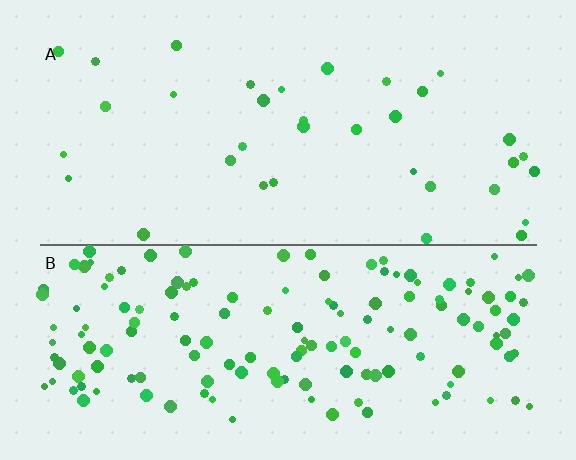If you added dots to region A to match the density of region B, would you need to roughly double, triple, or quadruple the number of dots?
Approximately quadruple.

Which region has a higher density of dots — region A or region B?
B (the bottom).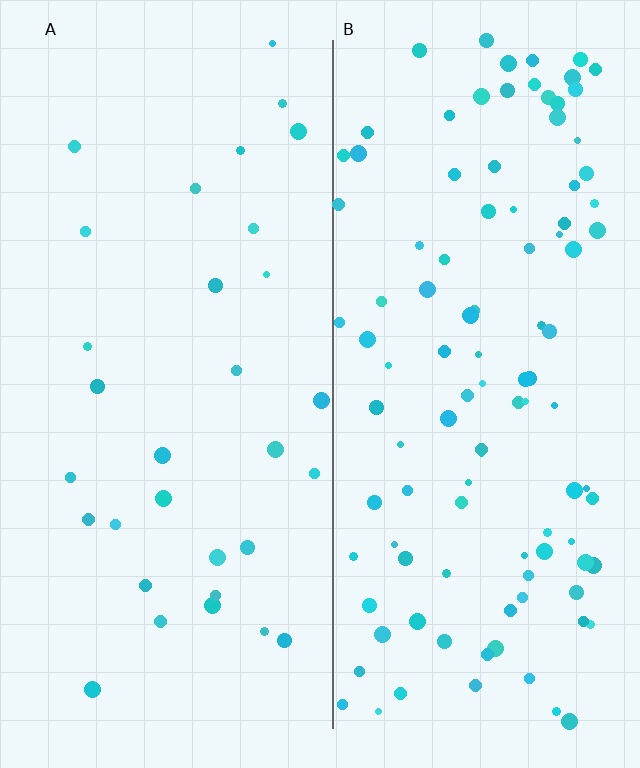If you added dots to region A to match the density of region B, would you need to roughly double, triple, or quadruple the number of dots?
Approximately triple.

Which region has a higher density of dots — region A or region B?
B (the right).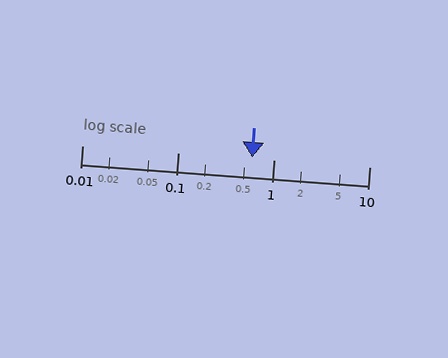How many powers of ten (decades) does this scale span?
The scale spans 3 decades, from 0.01 to 10.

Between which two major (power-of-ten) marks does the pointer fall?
The pointer is between 0.1 and 1.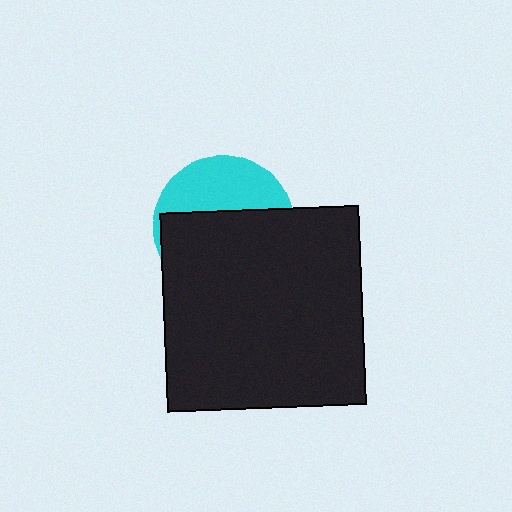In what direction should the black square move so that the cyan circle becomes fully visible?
The black square should move down. That is the shortest direction to clear the overlap and leave the cyan circle fully visible.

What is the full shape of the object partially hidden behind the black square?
The partially hidden object is a cyan circle.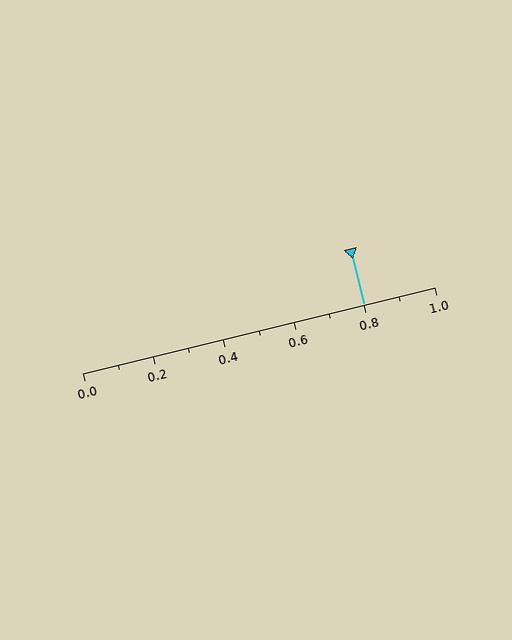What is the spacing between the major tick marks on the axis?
The major ticks are spaced 0.2 apart.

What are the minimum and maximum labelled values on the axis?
The axis runs from 0.0 to 1.0.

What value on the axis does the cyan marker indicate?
The marker indicates approximately 0.8.